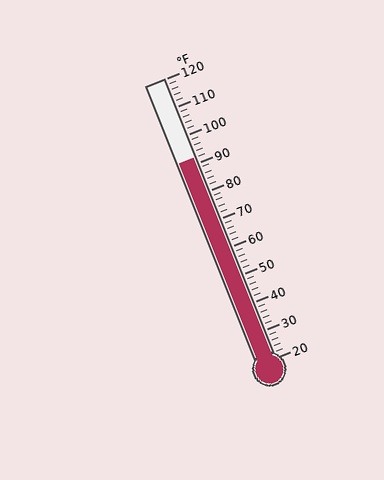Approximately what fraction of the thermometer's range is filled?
The thermometer is filled to approximately 70% of its range.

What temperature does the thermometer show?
The thermometer shows approximately 92°F.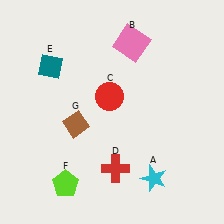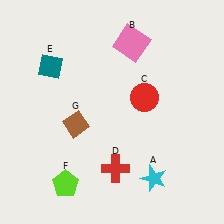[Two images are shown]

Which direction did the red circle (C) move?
The red circle (C) moved right.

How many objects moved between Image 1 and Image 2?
1 object moved between the two images.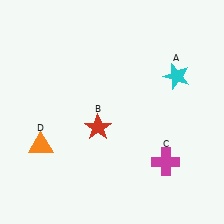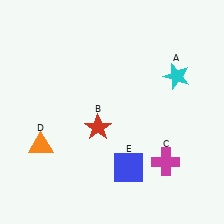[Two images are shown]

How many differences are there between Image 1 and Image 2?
There is 1 difference between the two images.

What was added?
A blue square (E) was added in Image 2.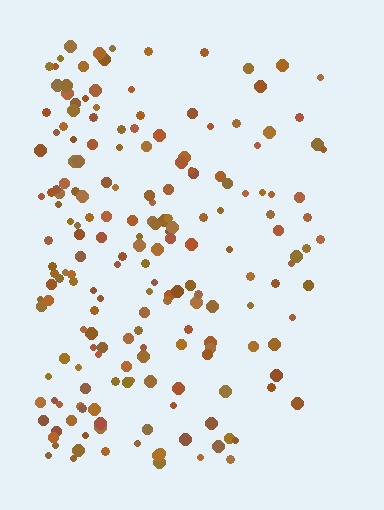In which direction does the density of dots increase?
From right to left, with the left side densest.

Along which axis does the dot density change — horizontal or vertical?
Horizontal.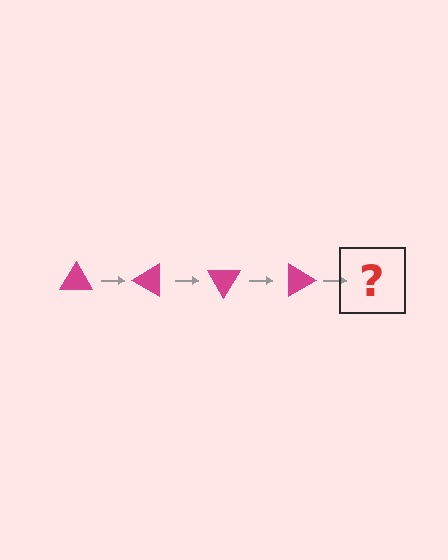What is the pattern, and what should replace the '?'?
The pattern is that the triangle rotates 30 degrees each step. The '?' should be a magenta triangle rotated 120 degrees.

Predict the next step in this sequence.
The next step is a magenta triangle rotated 120 degrees.